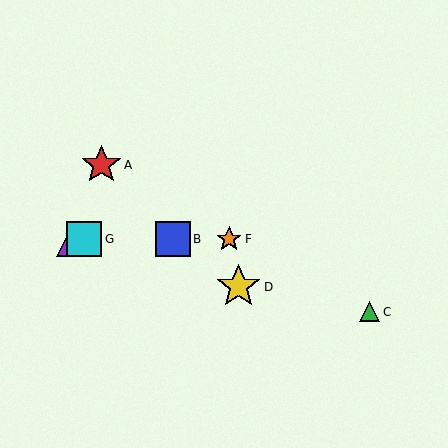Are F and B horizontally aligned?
Yes, both are at y≈239.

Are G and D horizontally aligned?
No, G is at y≈239 and D is at y≈287.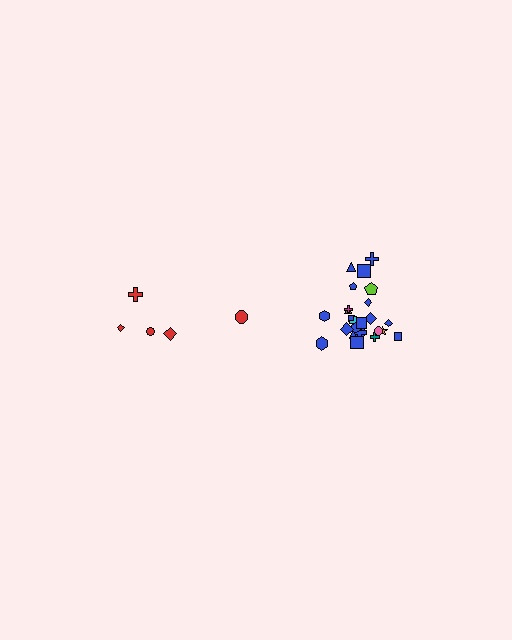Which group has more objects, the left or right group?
The right group.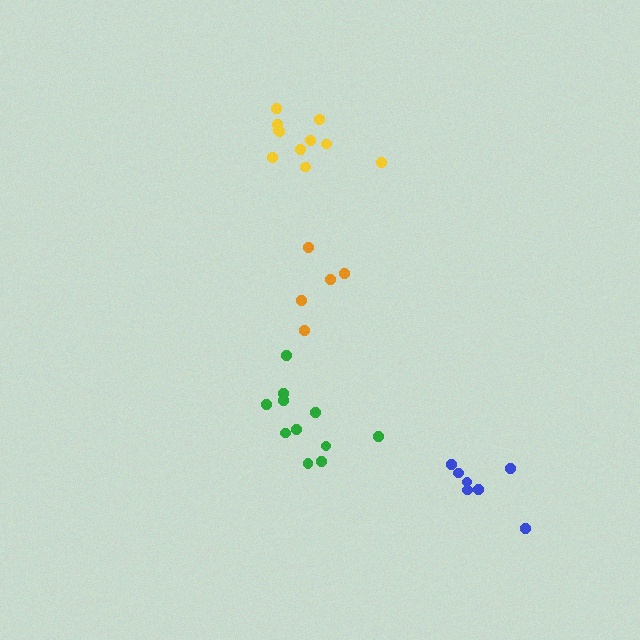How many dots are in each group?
Group 1: 11 dots, Group 2: 5 dots, Group 3: 7 dots, Group 4: 11 dots (34 total).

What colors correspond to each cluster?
The clusters are colored: green, orange, blue, yellow.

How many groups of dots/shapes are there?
There are 4 groups.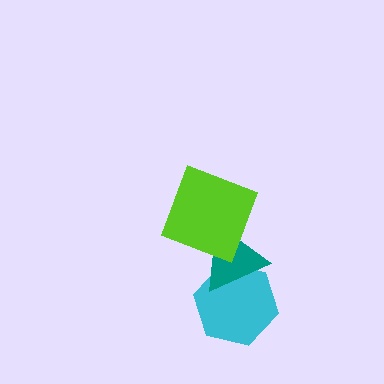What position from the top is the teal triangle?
The teal triangle is 2nd from the top.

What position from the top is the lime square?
The lime square is 1st from the top.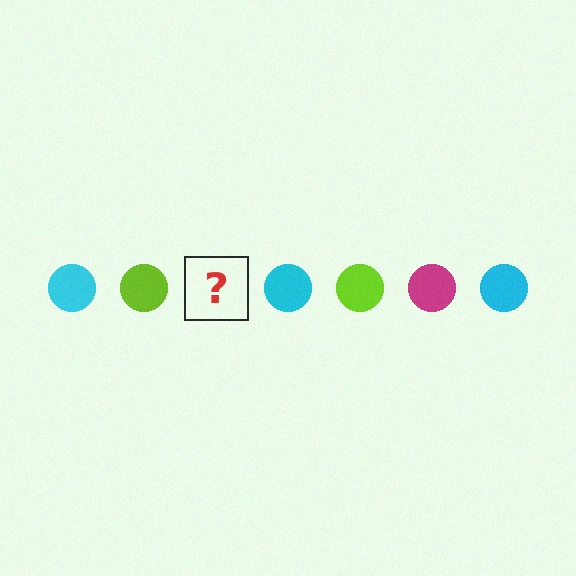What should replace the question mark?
The question mark should be replaced with a magenta circle.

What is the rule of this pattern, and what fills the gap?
The rule is that the pattern cycles through cyan, lime, magenta circles. The gap should be filled with a magenta circle.